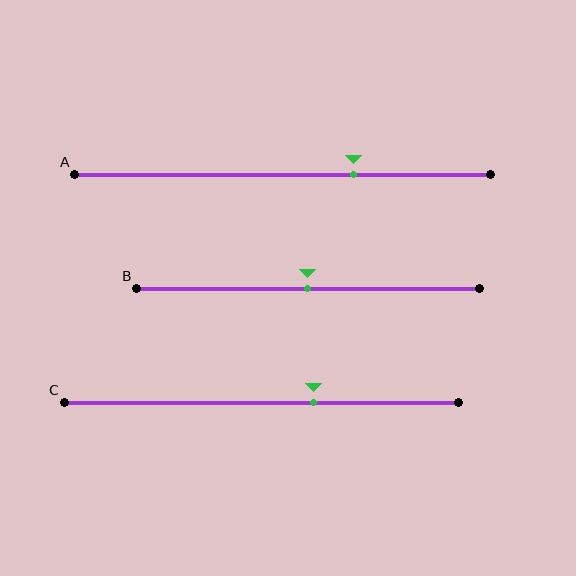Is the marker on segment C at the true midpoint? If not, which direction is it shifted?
No, the marker on segment C is shifted to the right by about 13% of the segment length.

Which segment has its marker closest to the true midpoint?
Segment B has its marker closest to the true midpoint.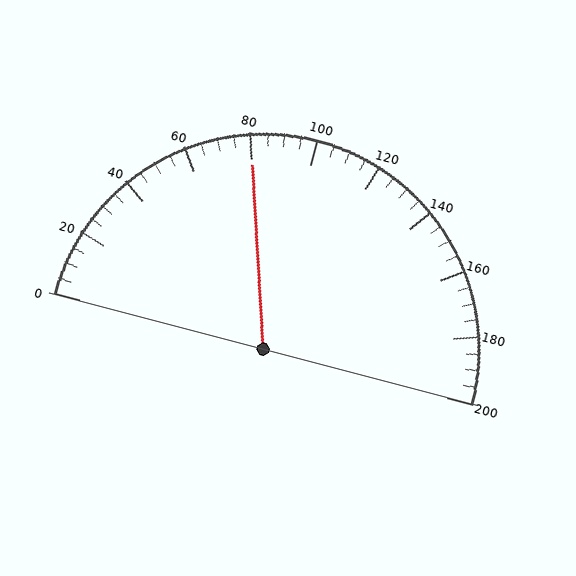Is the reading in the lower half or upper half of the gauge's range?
The reading is in the lower half of the range (0 to 200).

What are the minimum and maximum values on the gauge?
The gauge ranges from 0 to 200.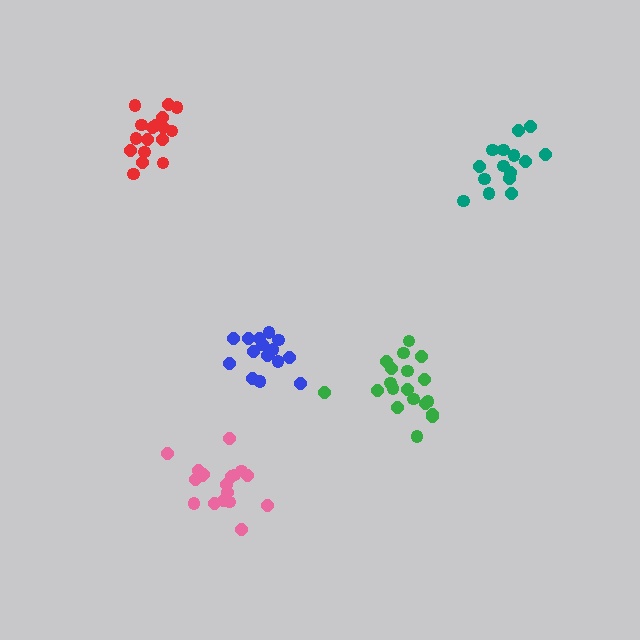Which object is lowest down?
The pink cluster is bottommost.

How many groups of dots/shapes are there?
There are 5 groups.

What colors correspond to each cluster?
The clusters are colored: green, teal, blue, red, pink.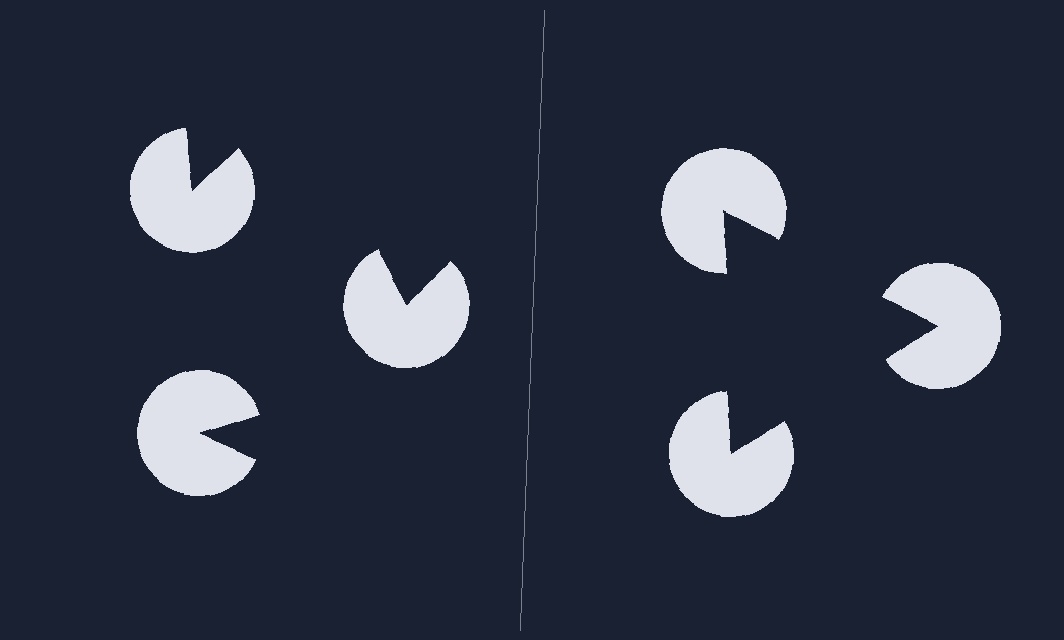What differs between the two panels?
The pac-man discs are positioned identically on both sides; only the wedge orientations differ. On the right they align to a triangle; on the left they are misaligned.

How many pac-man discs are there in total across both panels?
6 — 3 on each side.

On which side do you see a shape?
An illusory triangle appears on the right side. On the left side the wedge cuts are rotated, so no coherent shape forms.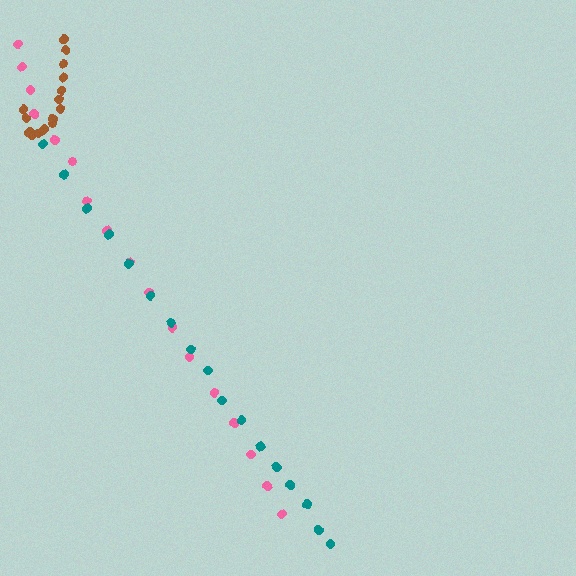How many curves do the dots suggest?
There are 3 distinct paths.